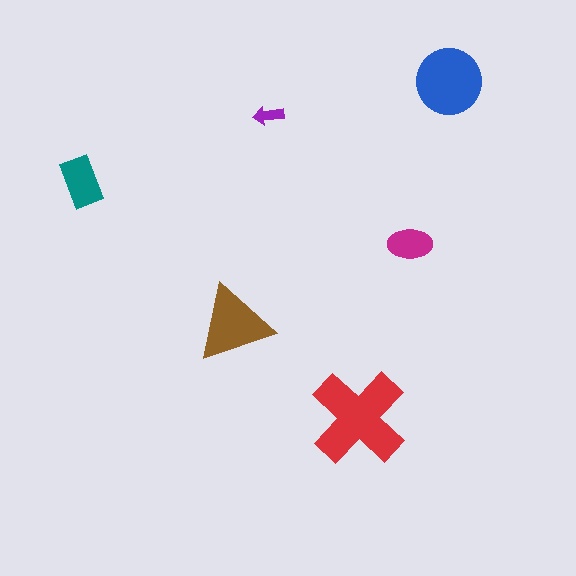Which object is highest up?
The blue circle is topmost.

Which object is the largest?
The red cross.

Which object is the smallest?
The purple arrow.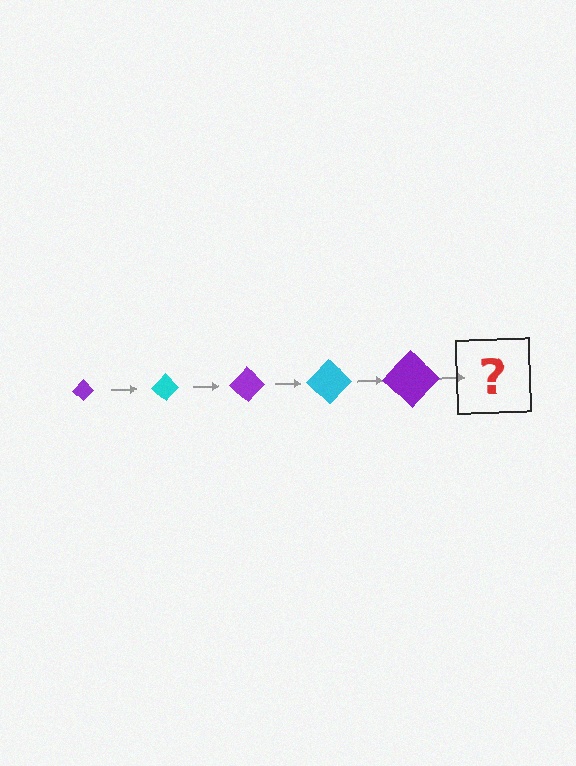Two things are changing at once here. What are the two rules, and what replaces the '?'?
The two rules are that the diamond grows larger each step and the color cycles through purple and cyan. The '?' should be a cyan diamond, larger than the previous one.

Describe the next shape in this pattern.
It should be a cyan diamond, larger than the previous one.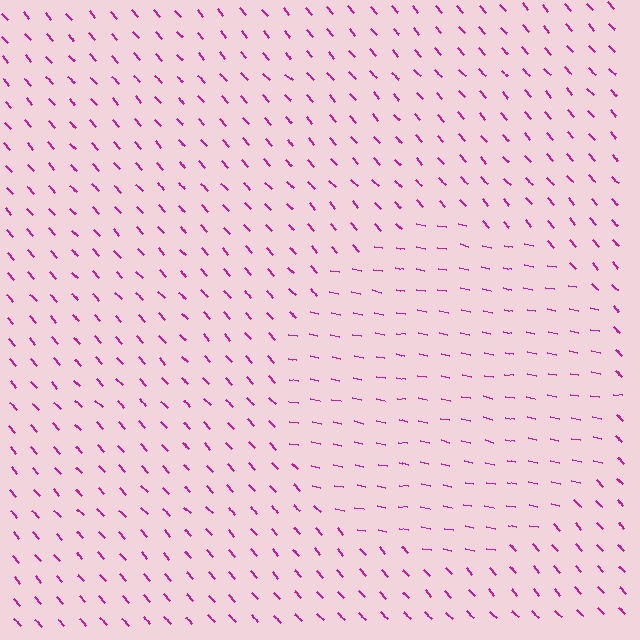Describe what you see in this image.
The image is filled with small magenta line segments. A circle region in the image has lines oriented differently from the surrounding lines, creating a visible texture boundary.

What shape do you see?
I see a circle.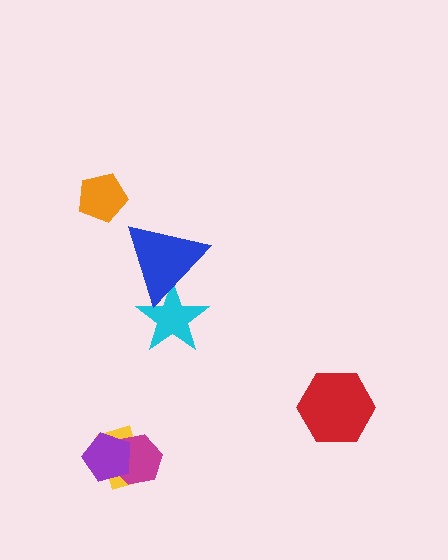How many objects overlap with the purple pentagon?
2 objects overlap with the purple pentagon.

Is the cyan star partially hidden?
Yes, it is partially covered by another shape.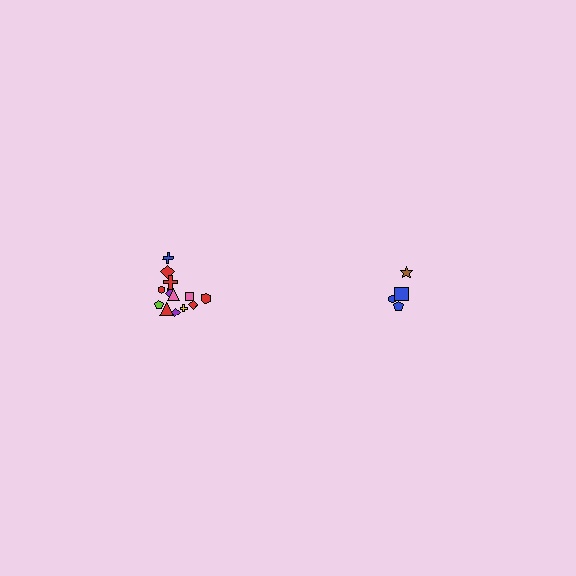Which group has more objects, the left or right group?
The left group.